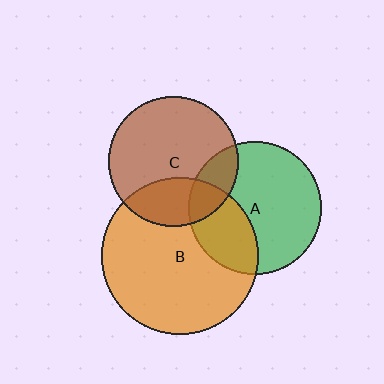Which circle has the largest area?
Circle B (orange).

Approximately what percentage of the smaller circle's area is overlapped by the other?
Approximately 30%.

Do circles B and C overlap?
Yes.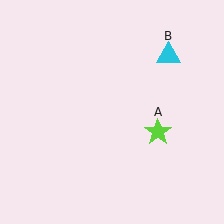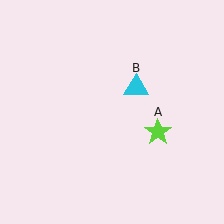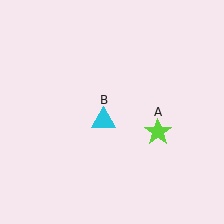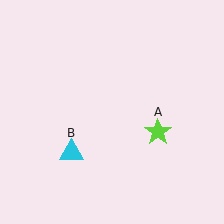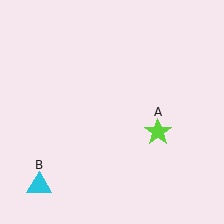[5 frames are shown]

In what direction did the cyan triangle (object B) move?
The cyan triangle (object B) moved down and to the left.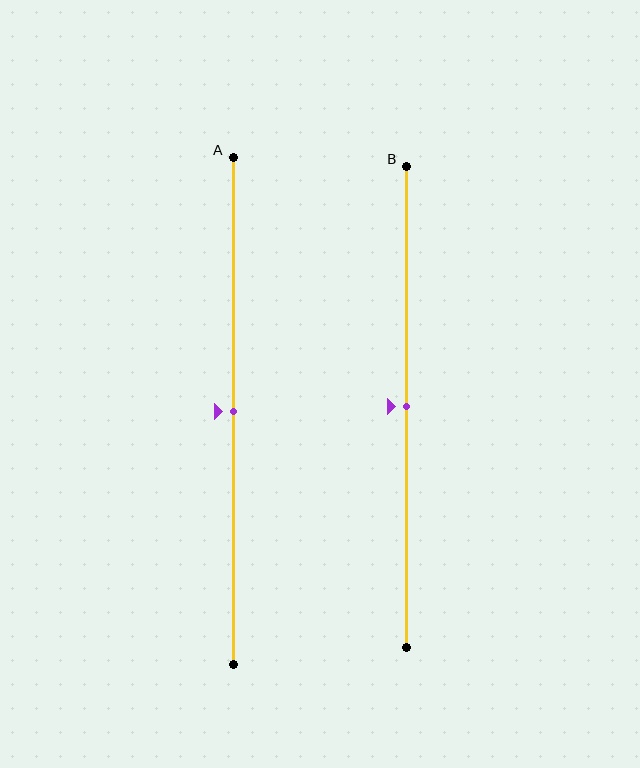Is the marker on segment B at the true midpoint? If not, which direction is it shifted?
Yes, the marker on segment B is at the true midpoint.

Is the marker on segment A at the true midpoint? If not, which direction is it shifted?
Yes, the marker on segment A is at the true midpoint.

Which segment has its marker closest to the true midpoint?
Segment A has its marker closest to the true midpoint.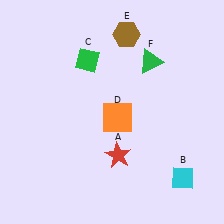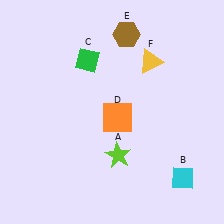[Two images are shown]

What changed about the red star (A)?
In Image 1, A is red. In Image 2, it changed to lime.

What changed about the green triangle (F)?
In Image 1, F is green. In Image 2, it changed to yellow.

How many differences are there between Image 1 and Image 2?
There are 2 differences between the two images.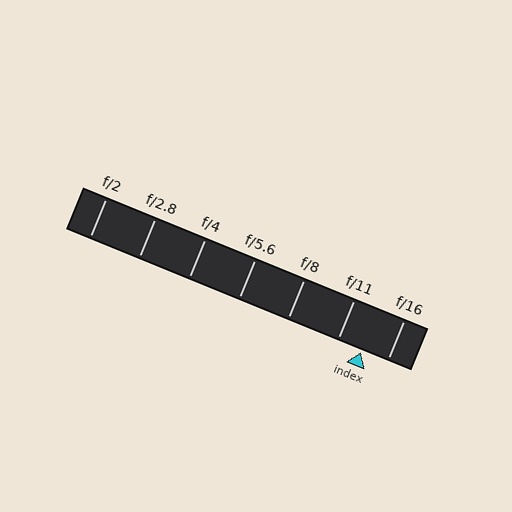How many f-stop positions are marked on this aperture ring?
There are 7 f-stop positions marked.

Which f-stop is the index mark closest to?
The index mark is closest to f/11.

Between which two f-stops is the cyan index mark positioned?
The index mark is between f/11 and f/16.